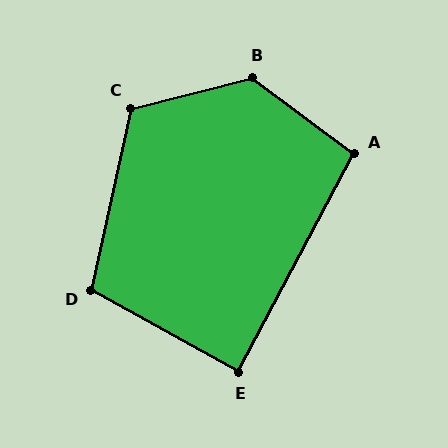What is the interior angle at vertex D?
Approximately 107 degrees (obtuse).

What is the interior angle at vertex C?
Approximately 116 degrees (obtuse).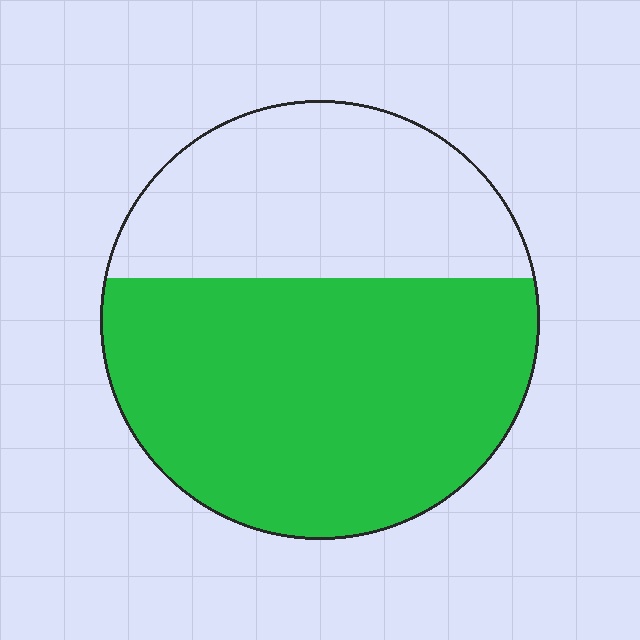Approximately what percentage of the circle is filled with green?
Approximately 60%.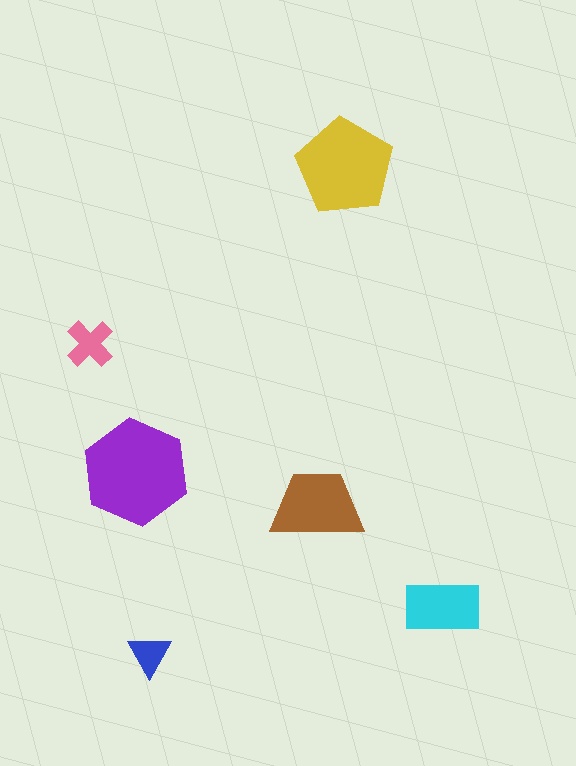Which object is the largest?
The purple hexagon.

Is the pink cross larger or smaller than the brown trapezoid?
Smaller.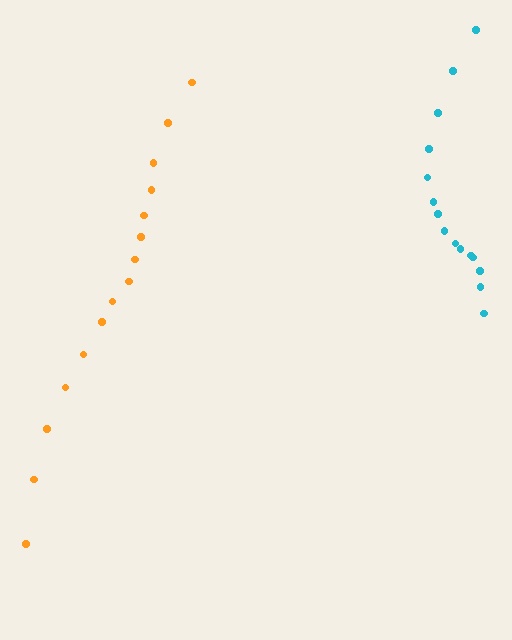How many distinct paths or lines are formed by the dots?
There are 2 distinct paths.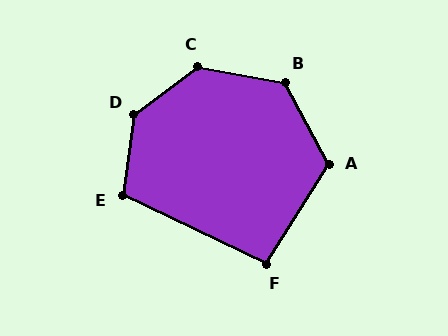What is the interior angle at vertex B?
Approximately 128 degrees (obtuse).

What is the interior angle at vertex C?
Approximately 133 degrees (obtuse).